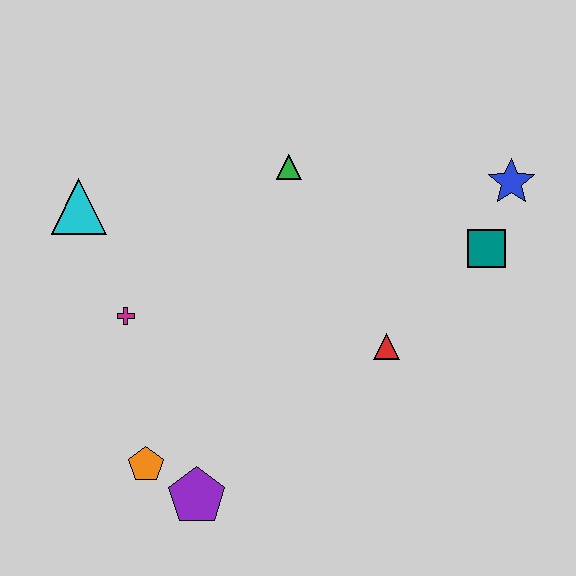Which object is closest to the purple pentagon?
The orange pentagon is closest to the purple pentagon.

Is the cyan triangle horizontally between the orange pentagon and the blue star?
No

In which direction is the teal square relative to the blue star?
The teal square is below the blue star.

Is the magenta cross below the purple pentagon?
No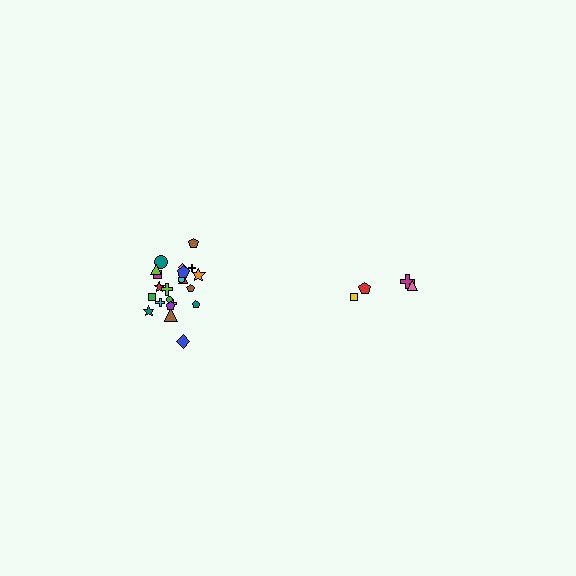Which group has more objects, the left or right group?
The left group.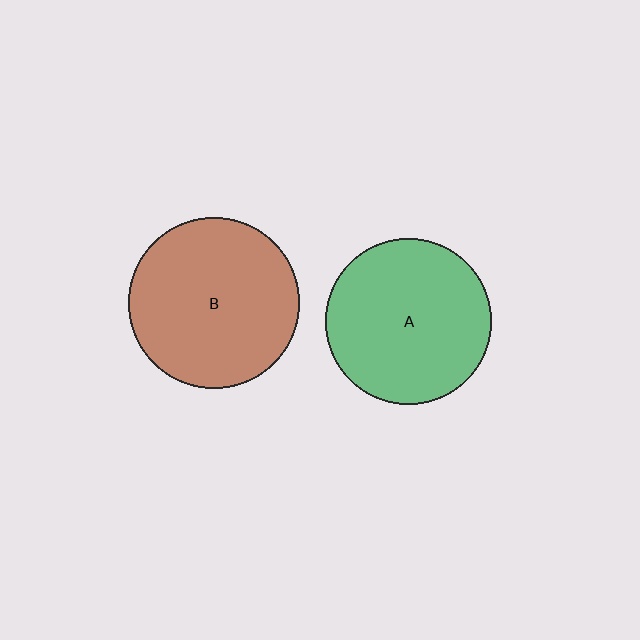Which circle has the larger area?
Circle B (brown).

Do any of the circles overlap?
No, none of the circles overlap.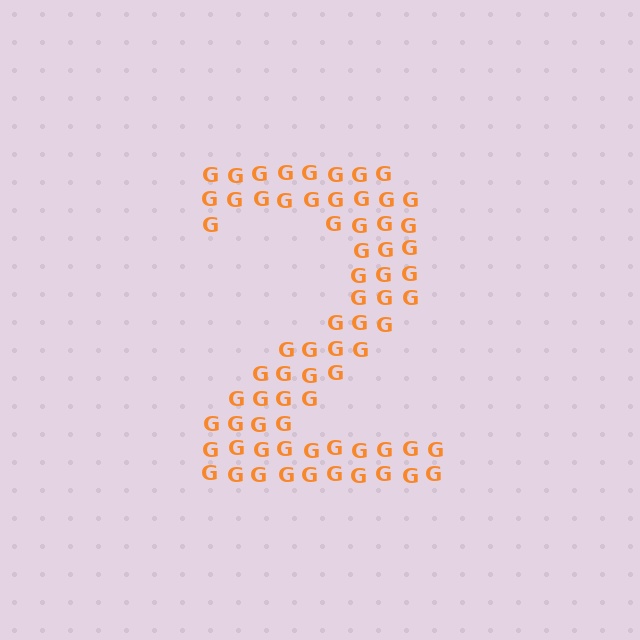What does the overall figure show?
The overall figure shows the digit 2.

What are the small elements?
The small elements are letter G's.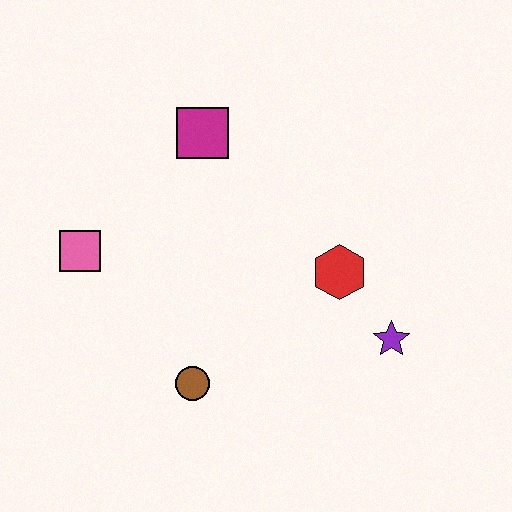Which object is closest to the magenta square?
The pink square is closest to the magenta square.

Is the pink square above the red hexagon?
Yes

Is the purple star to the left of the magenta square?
No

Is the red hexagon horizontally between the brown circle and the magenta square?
No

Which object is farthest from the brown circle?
The magenta square is farthest from the brown circle.